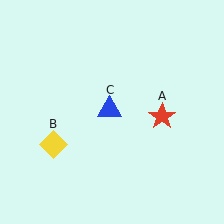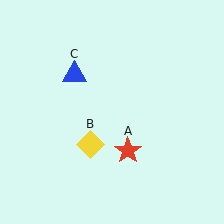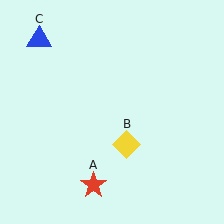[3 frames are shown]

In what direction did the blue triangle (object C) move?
The blue triangle (object C) moved up and to the left.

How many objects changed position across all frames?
3 objects changed position: red star (object A), yellow diamond (object B), blue triangle (object C).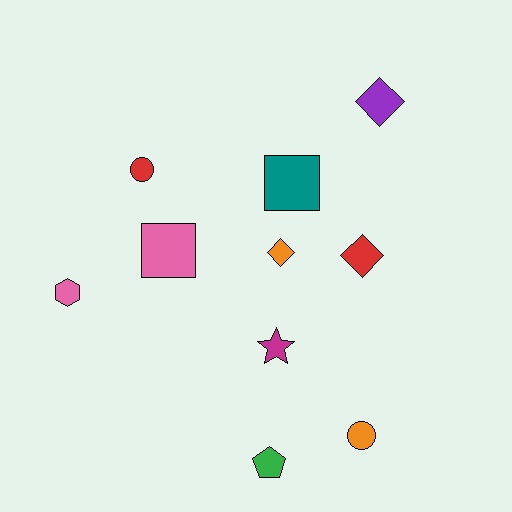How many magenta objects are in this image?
There is 1 magenta object.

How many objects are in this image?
There are 10 objects.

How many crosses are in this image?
There are no crosses.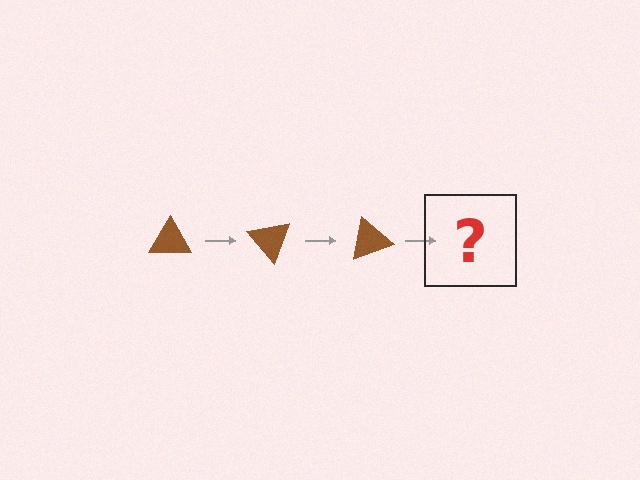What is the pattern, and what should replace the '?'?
The pattern is that the triangle rotates 50 degrees each step. The '?' should be a brown triangle rotated 150 degrees.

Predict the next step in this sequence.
The next step is a brown triangle rotated 150 degrees.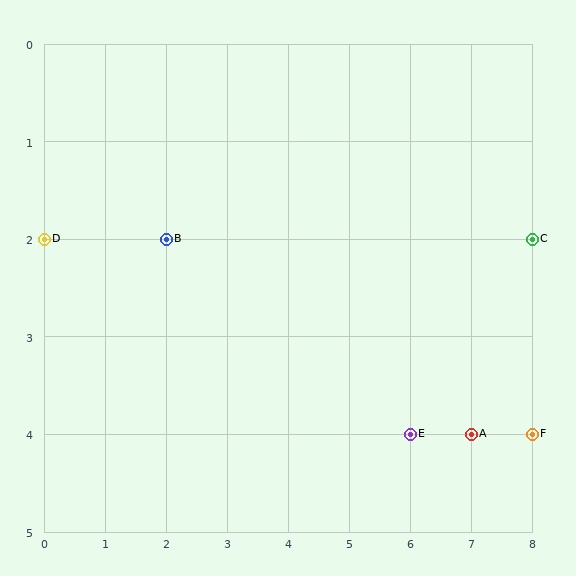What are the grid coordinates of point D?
Point D is at grid coordinates (0, 2).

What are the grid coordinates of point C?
Point C is at grid coordinates (8, 2).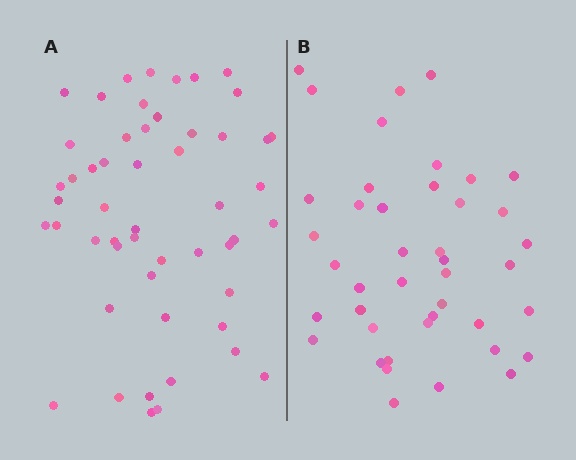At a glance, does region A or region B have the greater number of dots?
Region A (the left region) has more dots.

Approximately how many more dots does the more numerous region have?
Region A has roughly 10 or so more dots than region B.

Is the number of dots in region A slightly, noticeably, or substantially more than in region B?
Region A has only slightly more — the two regions are fairly close. The ratio is roughly 1.2 to 1.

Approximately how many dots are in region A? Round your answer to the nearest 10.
About 50 dots. (The exact count is 52, which rounds to 50.)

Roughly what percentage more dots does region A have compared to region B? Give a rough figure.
About 25% more.